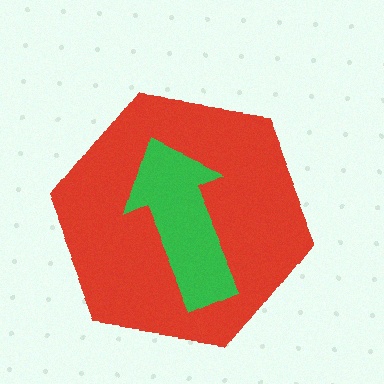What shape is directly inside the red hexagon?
The green arrow.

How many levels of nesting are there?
2.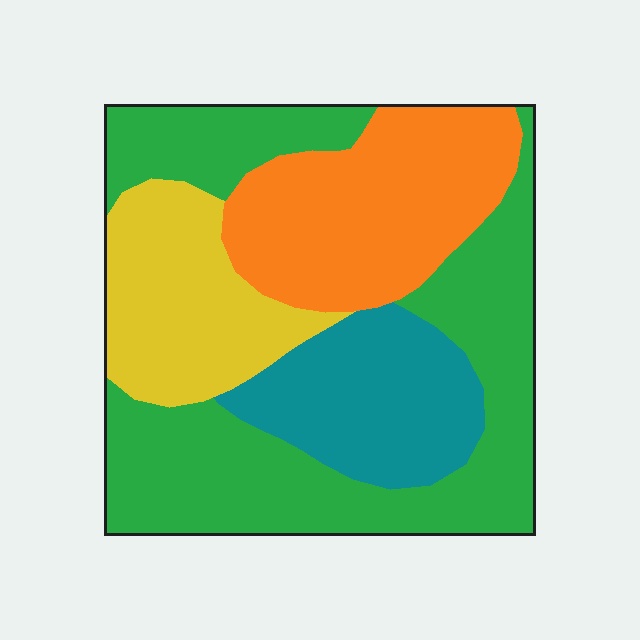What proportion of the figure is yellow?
Yellow takes up between a sixth and a third of the figure.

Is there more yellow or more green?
Green.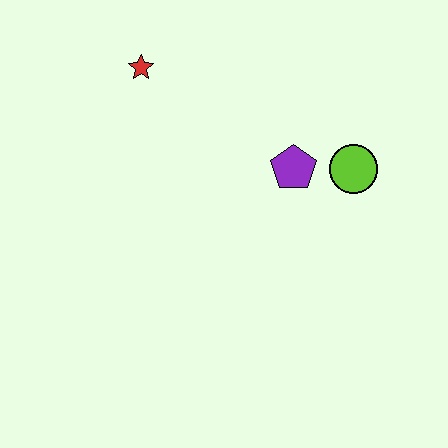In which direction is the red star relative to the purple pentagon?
The red star is to the left of the purple pentagon.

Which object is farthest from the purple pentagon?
The red star is farthest from the purple pentagon.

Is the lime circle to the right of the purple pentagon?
Yes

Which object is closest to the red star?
The purple pentagon is closest to the red star.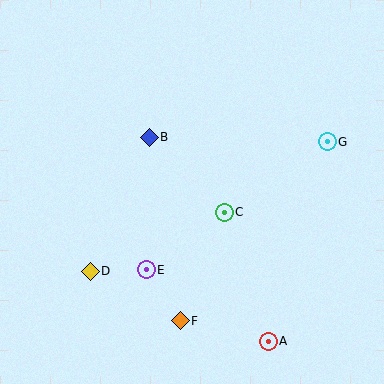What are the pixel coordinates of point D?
Point D is at (90, 271).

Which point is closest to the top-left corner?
Point B is closest to the top-left corner.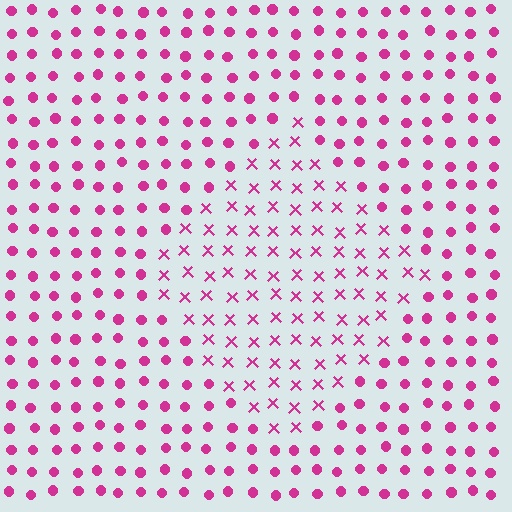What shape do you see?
I see a diamond.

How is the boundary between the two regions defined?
The boundary is defined by a change in element shape: X marks inside vs. circles outside. All elements share the same color and spacing.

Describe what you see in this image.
The image is filled with small magenta elements arranged in a uniform grid. A diamond-shaped region contains X marks, while the surrounding area contains circles. The boundary is defined purely by the change in element shape.